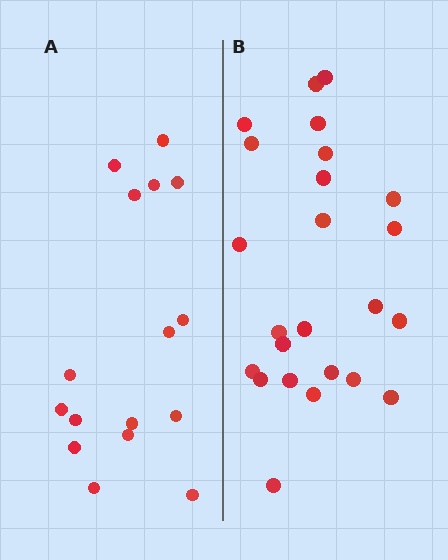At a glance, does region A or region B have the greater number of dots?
Region B (the right region) has more dots.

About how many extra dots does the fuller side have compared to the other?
Region B has roughly 8 or so more dots than region A.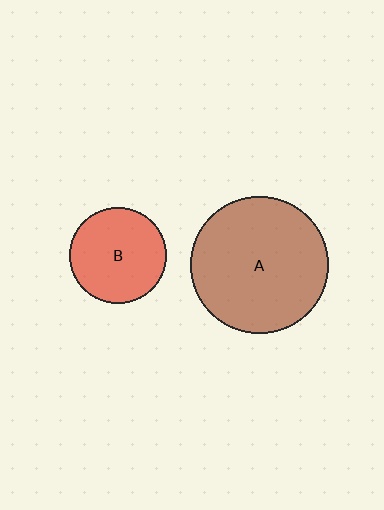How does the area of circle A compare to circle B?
Approximately 2.0 times.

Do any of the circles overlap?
No, none of the circles overlap.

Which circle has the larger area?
Circle A (brown).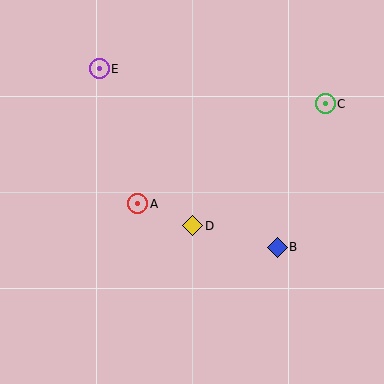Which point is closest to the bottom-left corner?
Point A is closest to the bottom-left corner.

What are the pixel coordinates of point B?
Point B is at (277, 247).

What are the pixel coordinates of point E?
Point E is at (99, 69).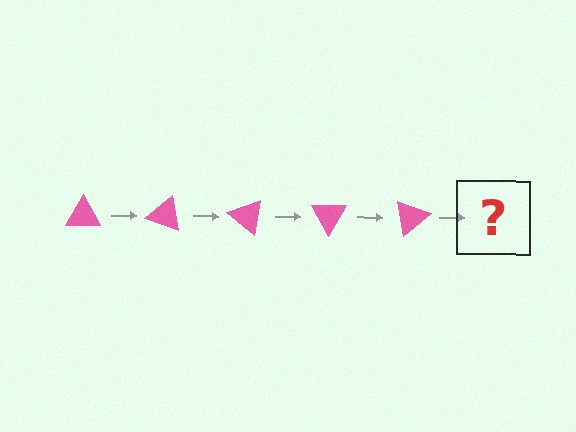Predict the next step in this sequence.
The next step is a pink triangle rotated 100 degrees.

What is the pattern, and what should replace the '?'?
The pattern is that the triangle rotates 20 degrees each step. The '?' should be a pink triangle rotated 100 degrees.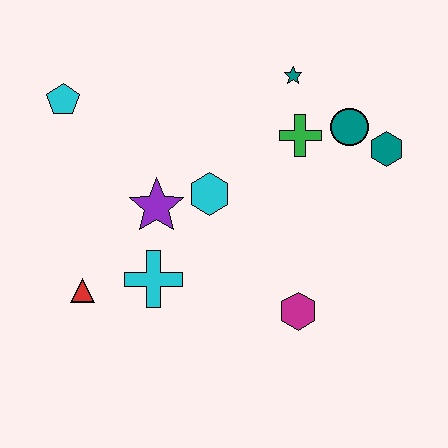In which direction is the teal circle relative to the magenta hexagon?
The teal circle is above the magenta hexagon.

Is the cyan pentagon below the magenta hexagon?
No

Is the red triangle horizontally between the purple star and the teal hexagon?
No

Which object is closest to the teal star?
The green cross is closest to the teal star.